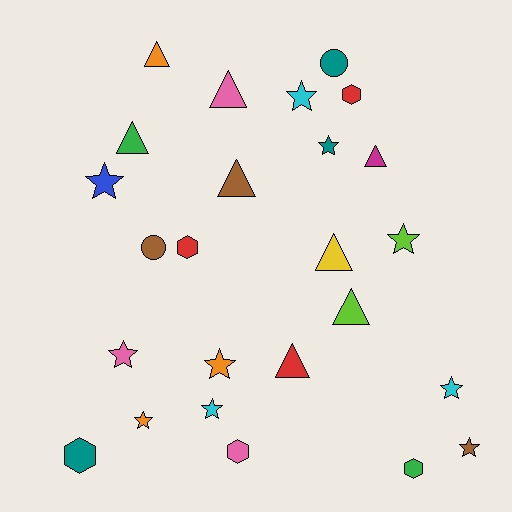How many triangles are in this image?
There are 8 triangles.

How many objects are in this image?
There are 25 objects.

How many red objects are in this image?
There are 3 red objects.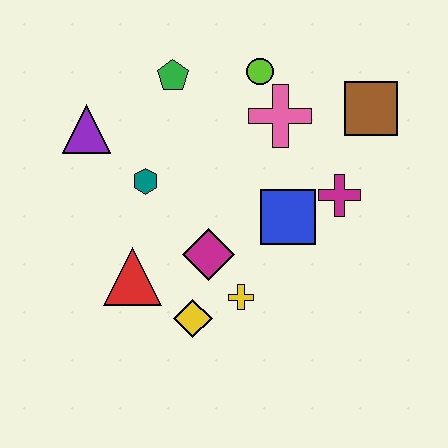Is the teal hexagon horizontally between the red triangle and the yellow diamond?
Yes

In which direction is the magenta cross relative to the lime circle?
The magenta cross is below the lime circle.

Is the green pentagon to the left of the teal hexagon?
No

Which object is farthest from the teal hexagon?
The brown square is farthest from the teal hexagon.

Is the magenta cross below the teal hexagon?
Yes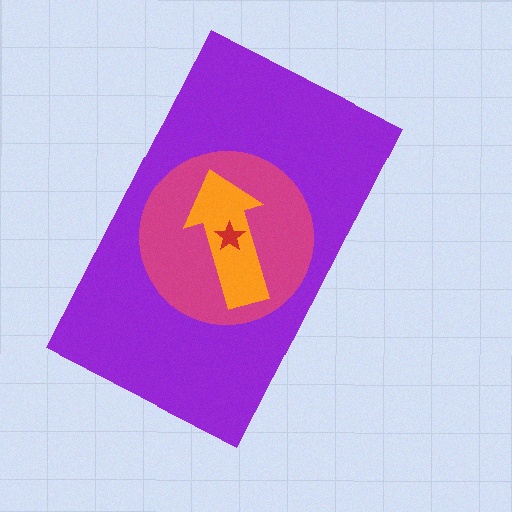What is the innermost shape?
The red star.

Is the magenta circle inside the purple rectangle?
Yes.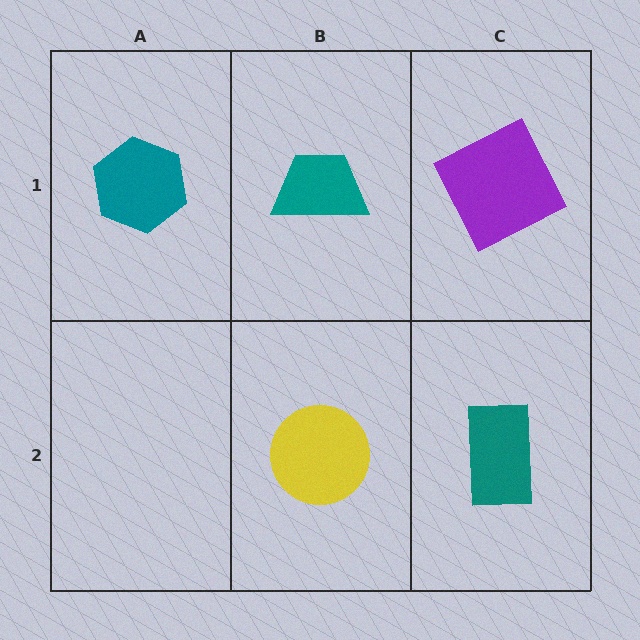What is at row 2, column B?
A yellow circle.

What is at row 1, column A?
A teal hexagon.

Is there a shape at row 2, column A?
No, that cell is empty.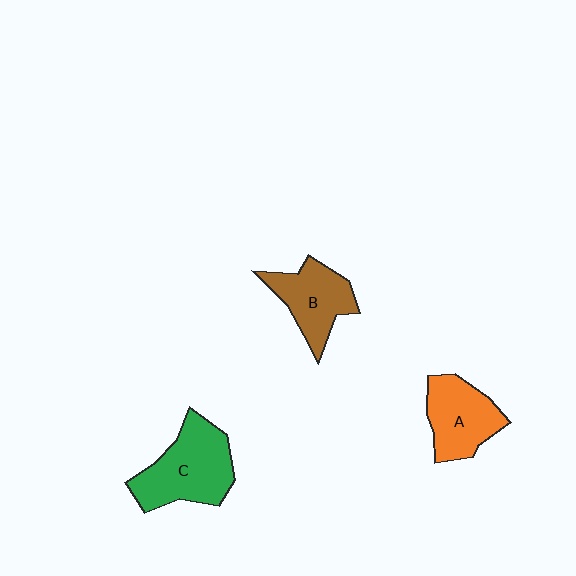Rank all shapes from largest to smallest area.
From largest to smallest: C (green), A (orange), B (brown).